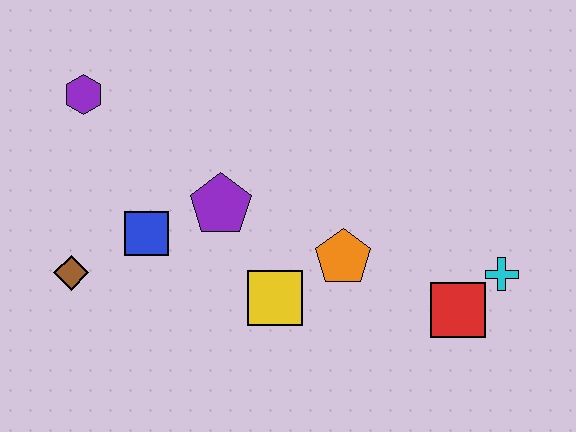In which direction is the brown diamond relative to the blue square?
The brown diamond is to the left of the blue square.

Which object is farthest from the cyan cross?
The purple hexagon is farthest from the cyan cross.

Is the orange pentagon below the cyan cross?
No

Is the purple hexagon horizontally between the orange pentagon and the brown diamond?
Yes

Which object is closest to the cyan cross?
The red square is closest to the cyan cross.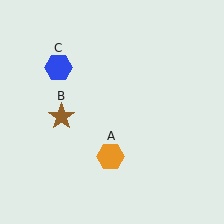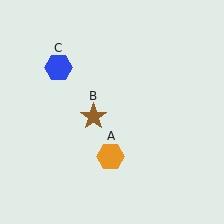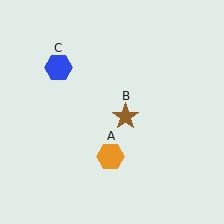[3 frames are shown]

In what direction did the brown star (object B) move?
The brown star (object B) moved right.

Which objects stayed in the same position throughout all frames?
Orange hexagon (object A) and blue hexagon (object C) remained stationary.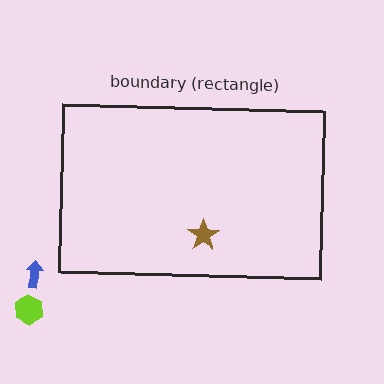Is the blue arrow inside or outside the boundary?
Outside.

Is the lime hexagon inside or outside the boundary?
Outside.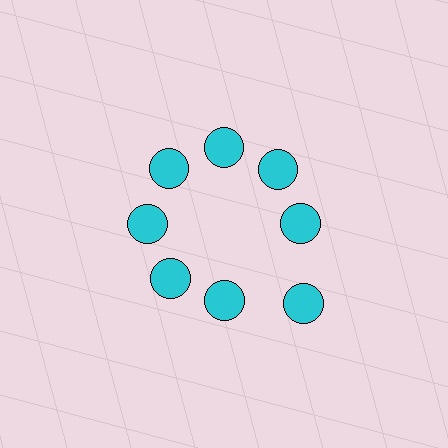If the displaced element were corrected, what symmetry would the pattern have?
It would have 8-fold rotational symmetry — the pattern would map onto itself every 45 degrees.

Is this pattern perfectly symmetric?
No. The 8 cyan circles are arranged in a ring, but one element near the 4 o'clock position is pushed outward from the center, breaking the 8-fold rotational symmetry.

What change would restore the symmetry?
The symmetry would be restored by moving it inward, back onto the ring so that all 8 circles sit at equal angles and equal distance from the center.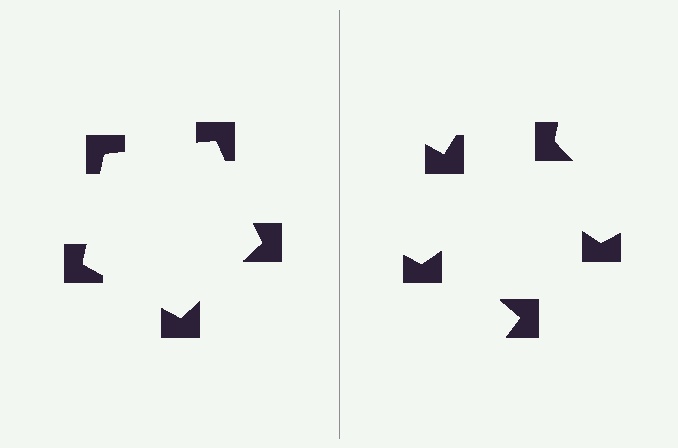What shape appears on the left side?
An illusory pentagon.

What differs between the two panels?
The notched squares are positioned identically on both sides; only the wedge orientations differ. On the left they align to a pentagon; on the right they are misaligned.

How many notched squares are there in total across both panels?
10 — 5 on each side.